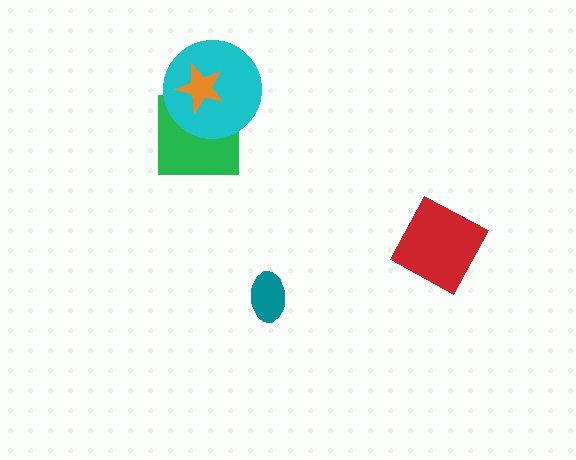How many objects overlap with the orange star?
2 objects overlap with the orange star.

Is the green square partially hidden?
Yes, it is partially covered by another shape.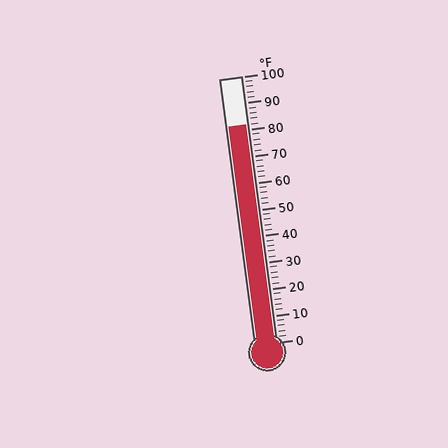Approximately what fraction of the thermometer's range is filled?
The thermometer is filled to approximately 80% of its range.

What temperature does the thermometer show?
The thermometer shows approximately 82°F.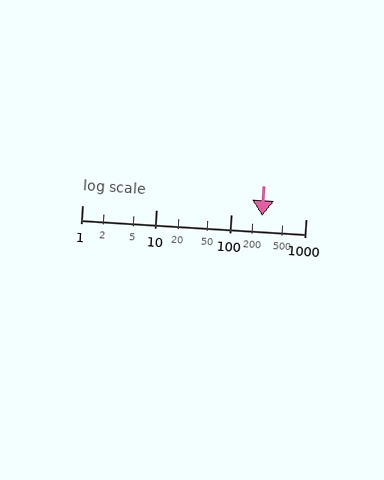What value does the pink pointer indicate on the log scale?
The pointer indicates approximately 260.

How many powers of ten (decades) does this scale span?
The scale spans 3 decades, from 1 to 1000.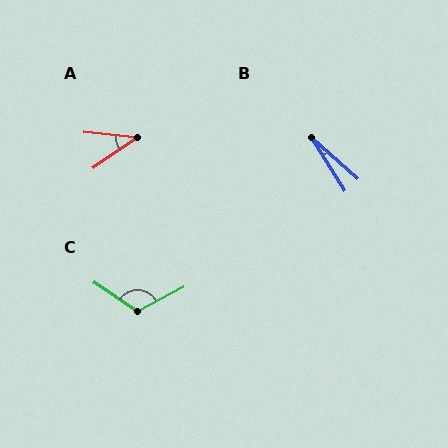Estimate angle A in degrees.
Approximately 40 degrees.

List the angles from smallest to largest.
B (16°), A (40°), C (118°).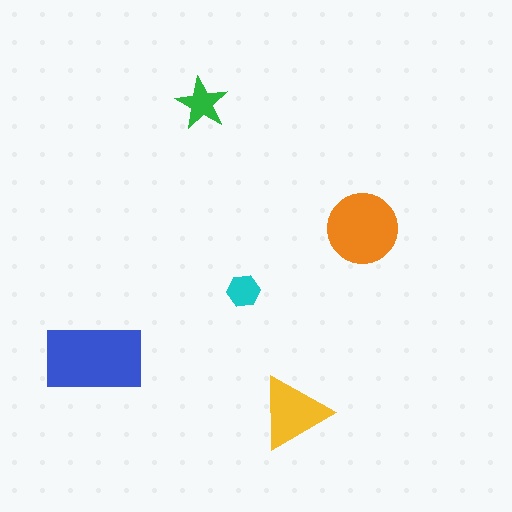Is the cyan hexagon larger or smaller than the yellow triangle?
Smaller.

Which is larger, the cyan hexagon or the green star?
The green star.